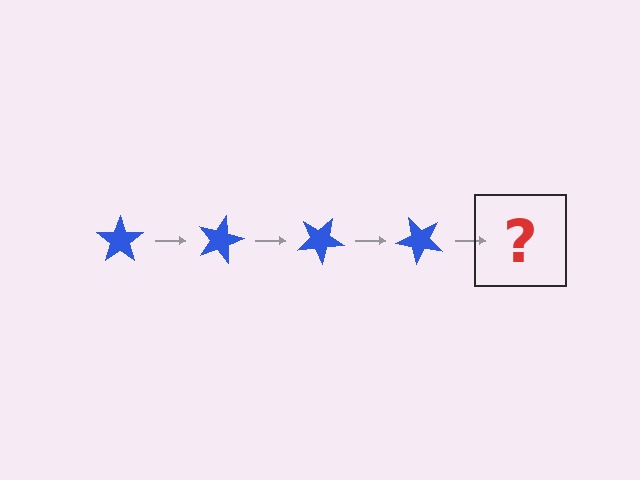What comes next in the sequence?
The next element should be a blue star rotated 60 degrees.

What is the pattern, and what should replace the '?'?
The pattern is that the star rotates 15 degrees each step. The '?' should be a blue star rotated 60 degrees.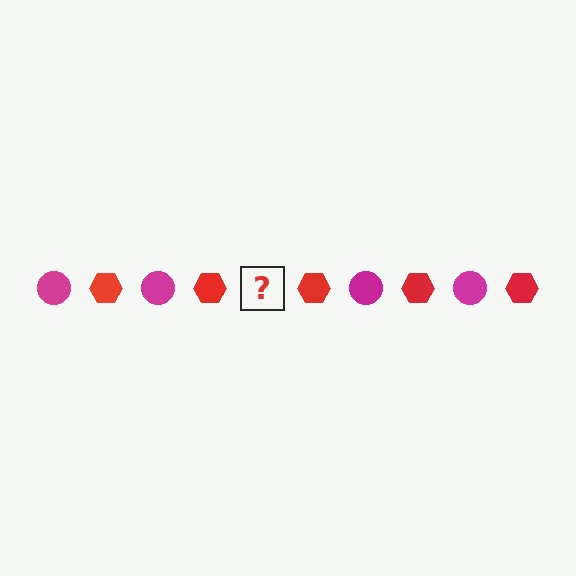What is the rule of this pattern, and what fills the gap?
The rule is that the pattern alternates between magenta circle and red hexagon. The gap should be filled with a magenta circle.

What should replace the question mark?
The question mark should be replaced with a magenta circle.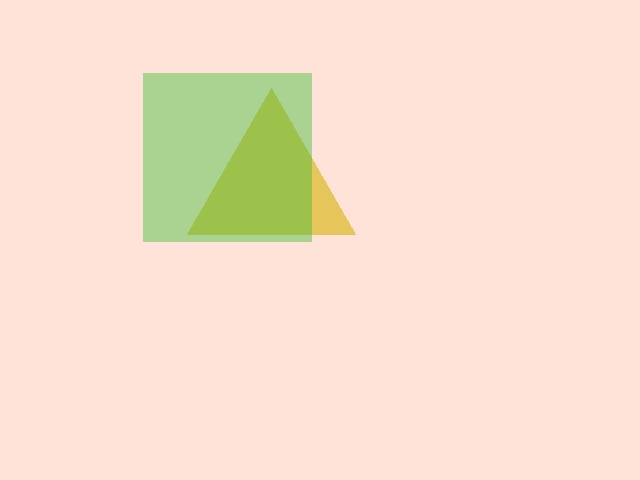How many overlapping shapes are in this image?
There are 2 overlapping shapes in the image.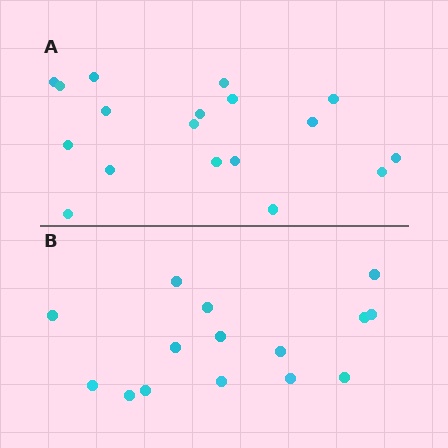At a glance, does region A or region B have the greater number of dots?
Region A (the top region) has more dots.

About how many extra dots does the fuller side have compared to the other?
Region A has just a few more — roughly 2 or 3 more dots than region B.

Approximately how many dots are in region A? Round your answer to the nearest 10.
About 20 dots. (The exact count is 18, which rounds to 20.)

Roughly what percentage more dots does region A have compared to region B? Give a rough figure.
About 20% more.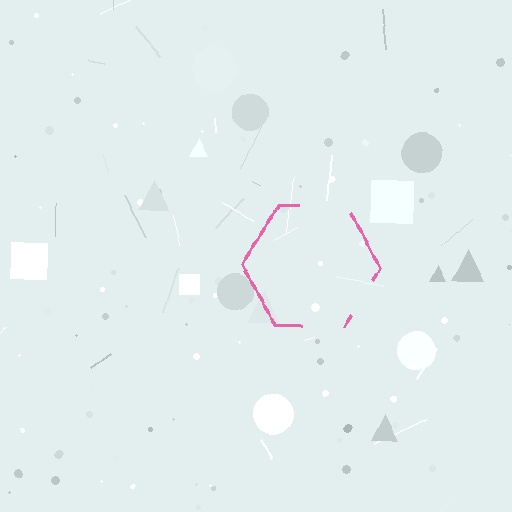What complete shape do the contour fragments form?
The contour fragments form a hexagon.